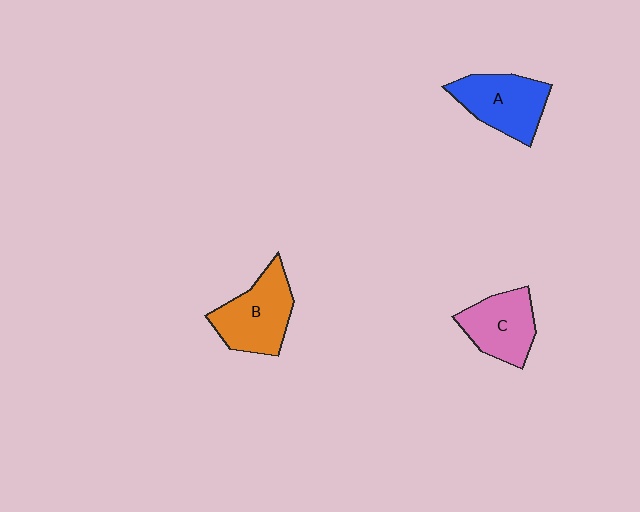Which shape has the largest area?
Shape B (orange).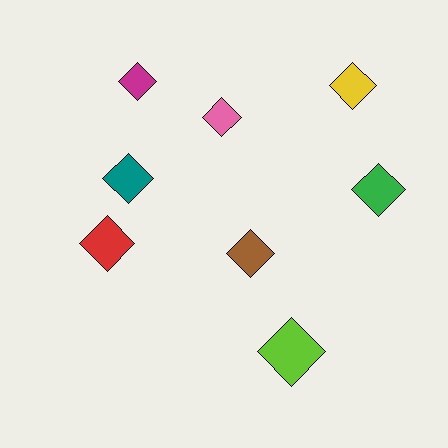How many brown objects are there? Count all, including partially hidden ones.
There is 1 brown object.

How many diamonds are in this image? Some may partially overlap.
There are 8 diamonds.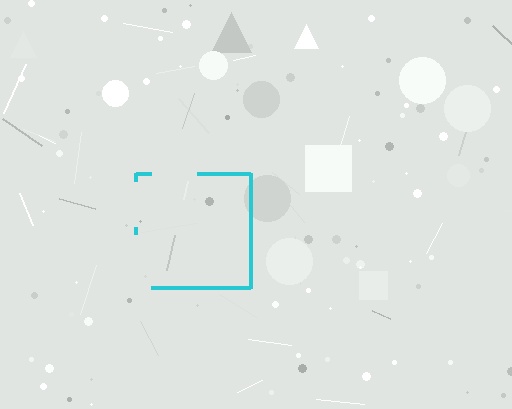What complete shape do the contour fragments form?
The contour fragments form a square.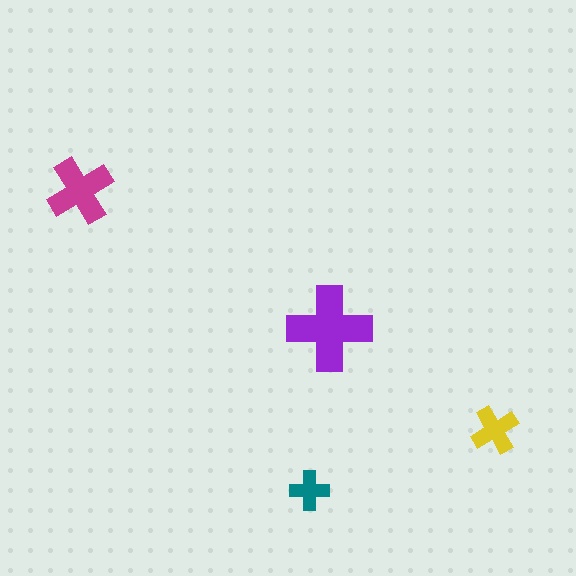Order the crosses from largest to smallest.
the purple one, the magenta one, the yellow one, the teal one.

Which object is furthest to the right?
The yellow cross is rightmost.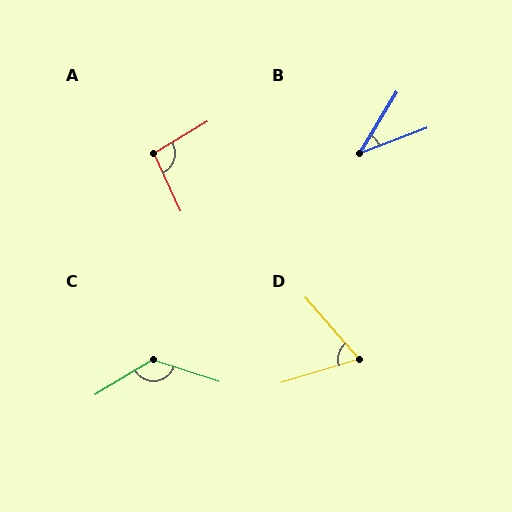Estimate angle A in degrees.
Approximately 96 degrees.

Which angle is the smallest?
B, at approximately 38 degrees.